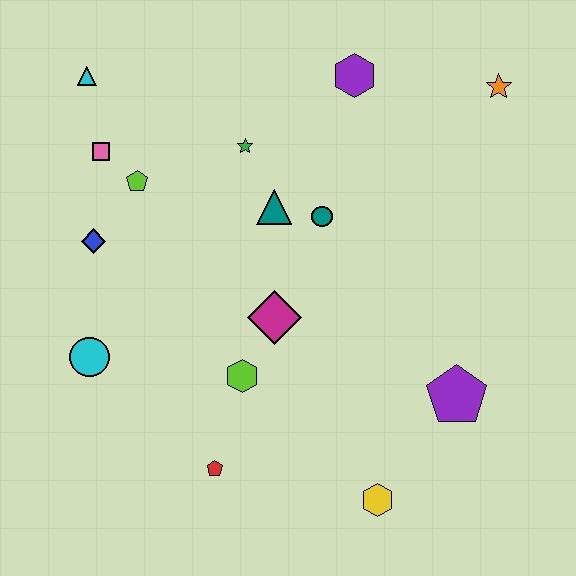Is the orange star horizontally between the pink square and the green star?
No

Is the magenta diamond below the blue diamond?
Yes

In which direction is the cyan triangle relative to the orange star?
The cyan triangle is to the left of the orange star.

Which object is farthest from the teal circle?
The yellow hexagon is farthest from the teal circle.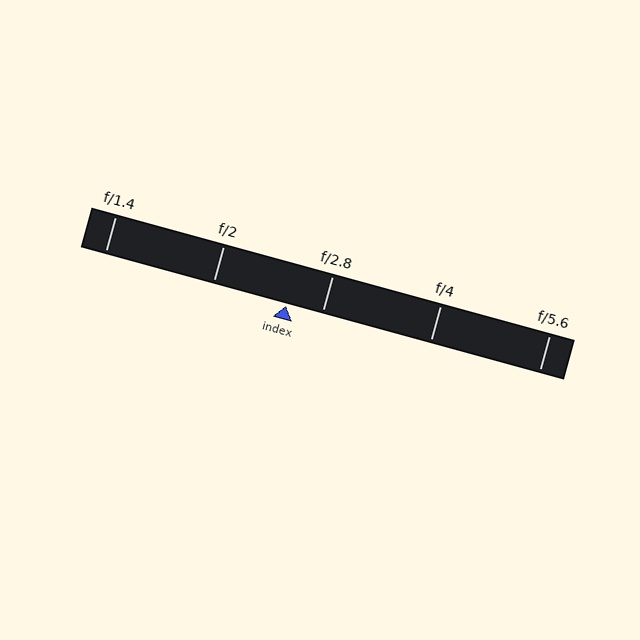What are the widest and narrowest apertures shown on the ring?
The widest aperture shown is f/1.4 and the narrowest is f/5.6.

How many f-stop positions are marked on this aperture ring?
There are 5 f-stop positions marked.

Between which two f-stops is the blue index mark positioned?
The index mark is between f/2 and f/2.8.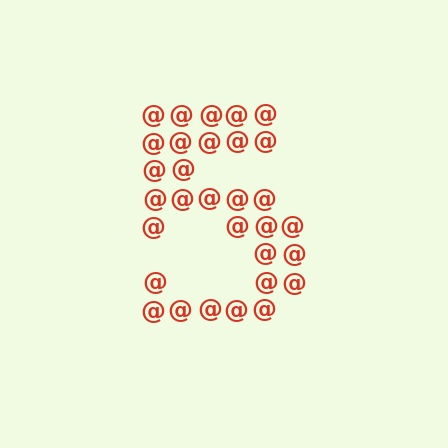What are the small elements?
The small elements are at signs.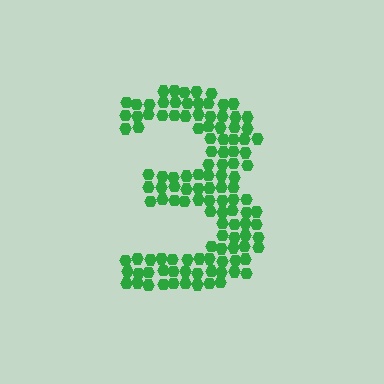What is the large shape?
The large shape is the digit 3.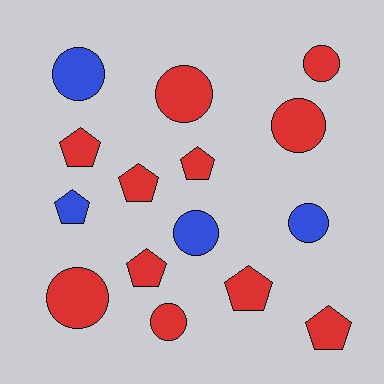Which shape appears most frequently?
Circle, with 8 objects.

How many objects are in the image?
There are 15 objects.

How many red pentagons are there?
There are 6 red pentagons.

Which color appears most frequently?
Red, with 11 objects.